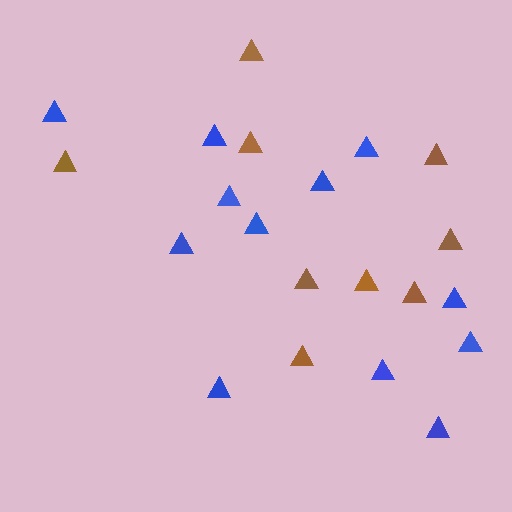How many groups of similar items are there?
There are 2 groups: one group of brown triangles (9) and one group of blue triangles (12).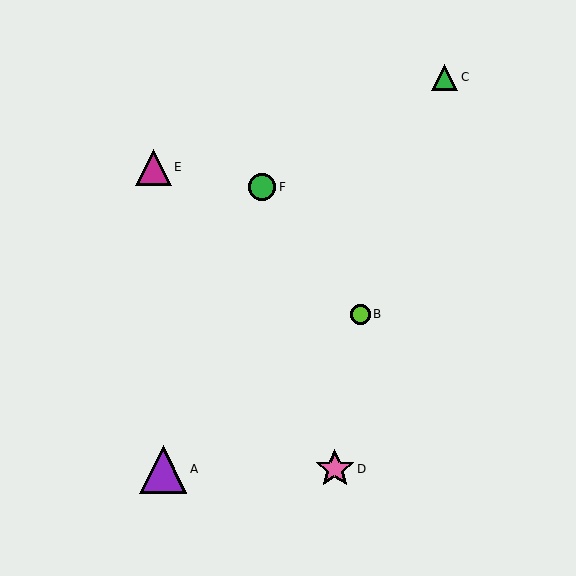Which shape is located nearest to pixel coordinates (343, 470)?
The pink star (labeled D) at (335, 469) is nearest to that location.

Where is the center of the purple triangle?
The center of the purple triangle is at (163, 469).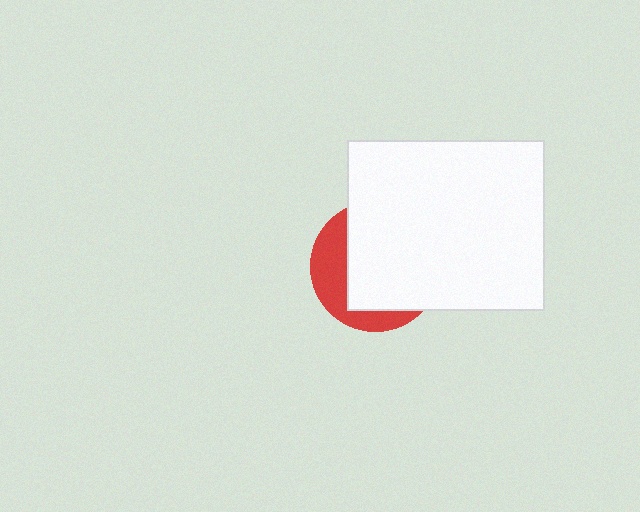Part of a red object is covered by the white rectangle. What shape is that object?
It is a circle.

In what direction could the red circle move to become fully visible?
The red circle could move left. That would shift it out from behind the white rectangle entirely.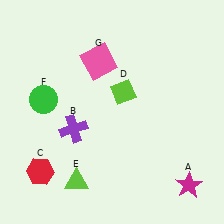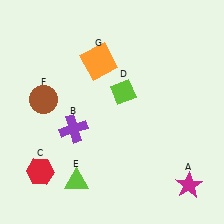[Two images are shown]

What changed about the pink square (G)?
In Image 1, G is pink. In Image 2, it changed to orange.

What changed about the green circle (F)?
In Image 1, F is green. In Image 2, it changed to brown.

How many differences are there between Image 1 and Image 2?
There are 2 differences between the two images.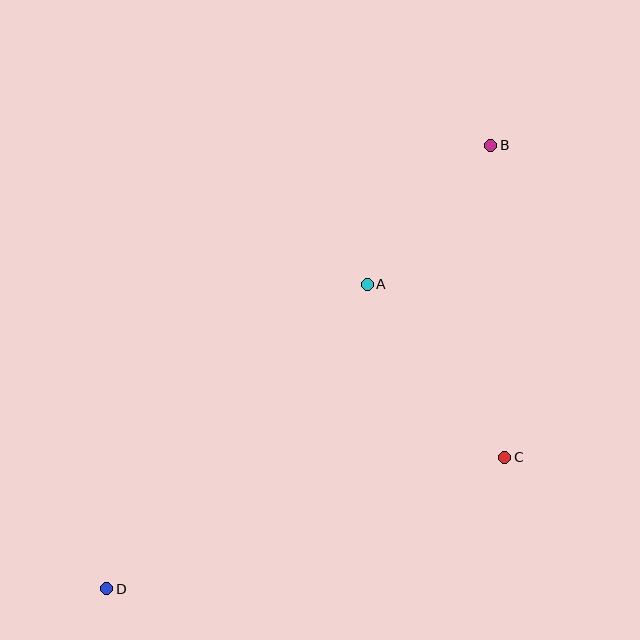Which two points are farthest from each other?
Points B and D are farthest from each other.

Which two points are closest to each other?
Points A and B are closest to each other.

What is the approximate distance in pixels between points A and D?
The distance between A and D is approximately 401 pixels.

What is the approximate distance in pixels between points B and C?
The distance between B and C is approximately 313 pixels.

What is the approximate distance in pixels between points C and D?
The distance between C and D is approximately 419 pixels.